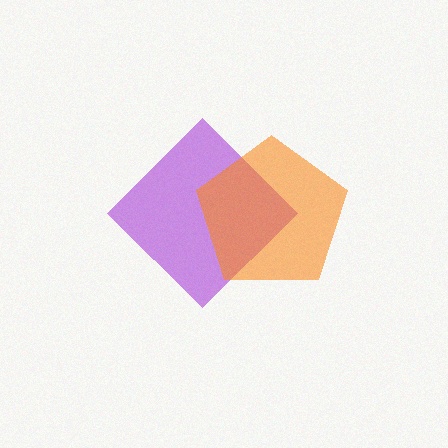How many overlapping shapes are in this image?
There are 2 overlapping shapes in the image.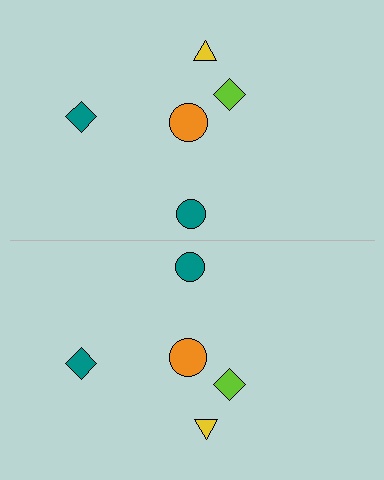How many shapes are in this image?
There are 10 shapes in this image.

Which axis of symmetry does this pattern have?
The pattern has a horizontal axis of symmetry running through the center of the image.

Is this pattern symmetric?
Yes, this pattern has bilateral (reflection) symmetry.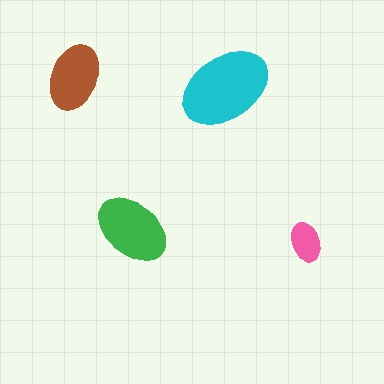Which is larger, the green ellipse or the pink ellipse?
The green one.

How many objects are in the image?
There are 4 objects in the image.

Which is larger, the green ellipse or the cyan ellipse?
The cyan one.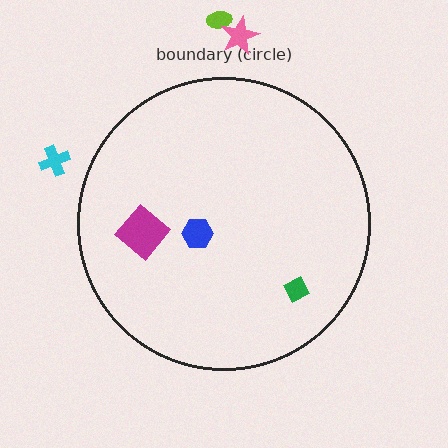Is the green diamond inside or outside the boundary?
Inside.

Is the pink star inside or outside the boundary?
Outside.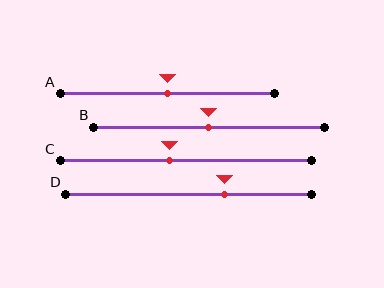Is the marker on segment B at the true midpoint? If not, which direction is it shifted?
Yes, the marker on segment B is at the true midpoint.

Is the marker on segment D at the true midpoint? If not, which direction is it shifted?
No, the marker on segment D is shifted to the right by about 15% of the segment length.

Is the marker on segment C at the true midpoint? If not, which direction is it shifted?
No, the marker on segment C is shifted to the left by about 6% of the segment length.